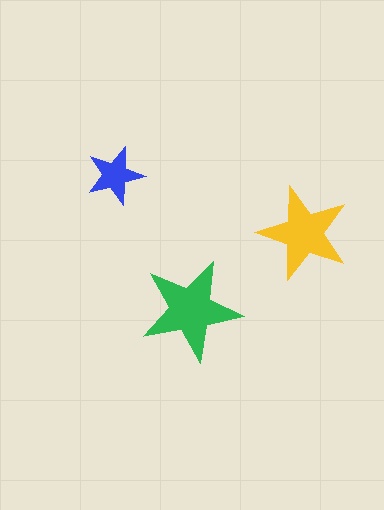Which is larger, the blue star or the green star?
The green one.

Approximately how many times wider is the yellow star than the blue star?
About 1.5 times wider.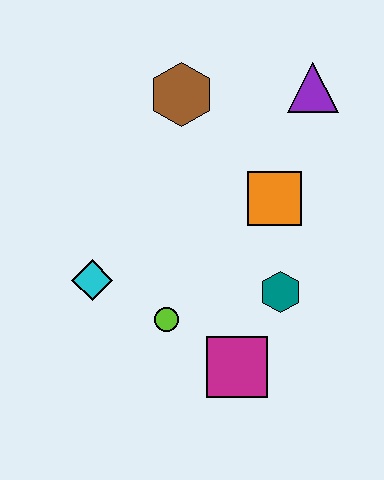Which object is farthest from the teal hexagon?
The brown hexagon is farthest from the teal hexagon.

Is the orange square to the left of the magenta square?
No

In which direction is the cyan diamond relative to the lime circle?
The cyan diamond is to the left of the lime circle.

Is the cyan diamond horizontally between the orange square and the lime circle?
No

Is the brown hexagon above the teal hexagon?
Yes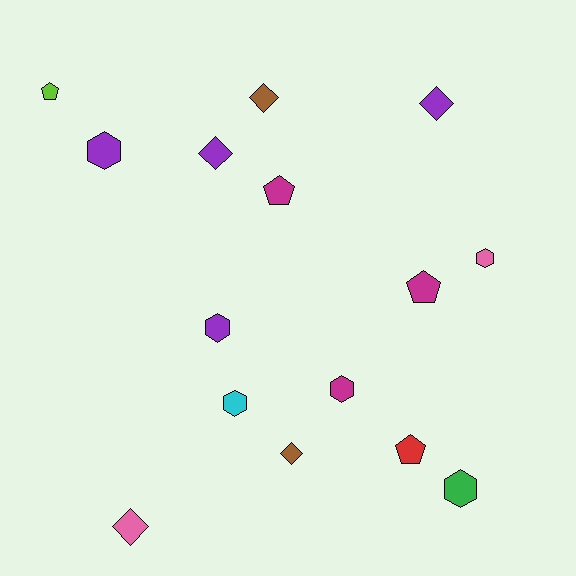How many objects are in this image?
There are 15 objects.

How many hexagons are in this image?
There are 6 hexagons.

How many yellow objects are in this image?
There are no yellow objects.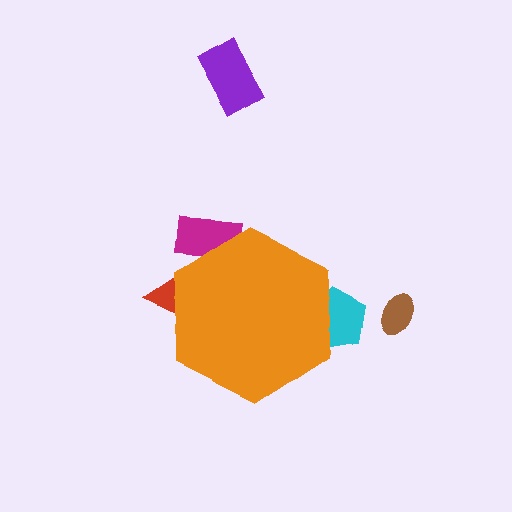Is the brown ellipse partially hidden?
No, the brown ellipse is fully visible.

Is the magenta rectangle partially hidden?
Yes, the magenta rectangle is partially hidden behind the orange hexagon.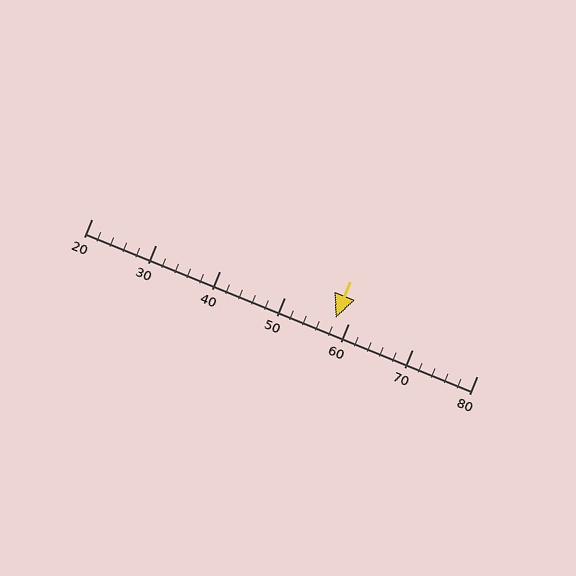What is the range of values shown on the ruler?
The ruler shows values from 20 to 80.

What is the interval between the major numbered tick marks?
The major tick marks are spaced 10 units apart.